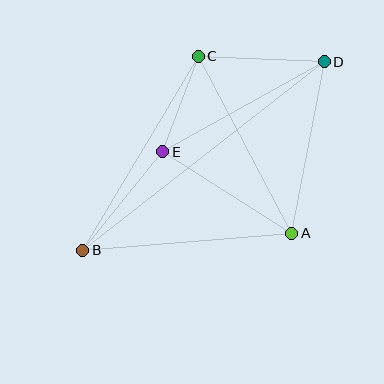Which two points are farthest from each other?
Points B and D are farthest from each other.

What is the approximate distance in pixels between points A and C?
The distance between A and C is approximately 200 pixels.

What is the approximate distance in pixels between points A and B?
The distance between A and B is approximately 210 pixels.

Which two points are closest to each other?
Points C and E are closest to each other.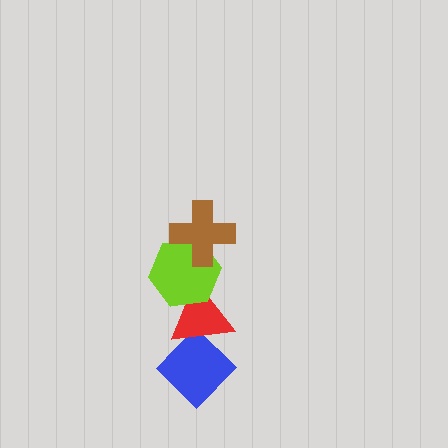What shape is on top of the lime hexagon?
The brown cross is on top of the lime hexagon.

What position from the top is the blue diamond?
The blue diamond is 4th from the top.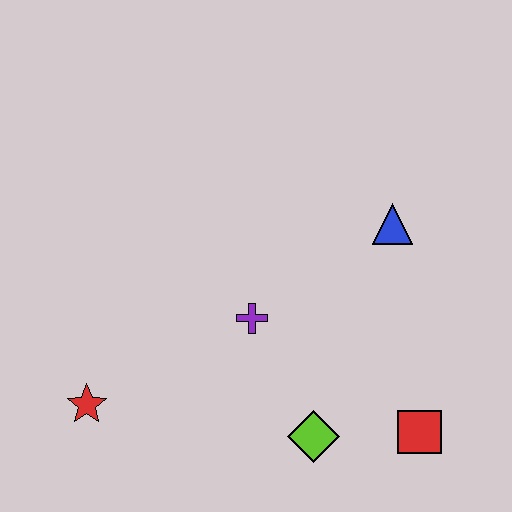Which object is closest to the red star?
The purple cross is closest to the red star.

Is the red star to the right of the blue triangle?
No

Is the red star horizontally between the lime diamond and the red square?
No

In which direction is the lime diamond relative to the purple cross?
The lime diamond is below the purple cross.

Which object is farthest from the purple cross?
The red square is farthest from the purple cross.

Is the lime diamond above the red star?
No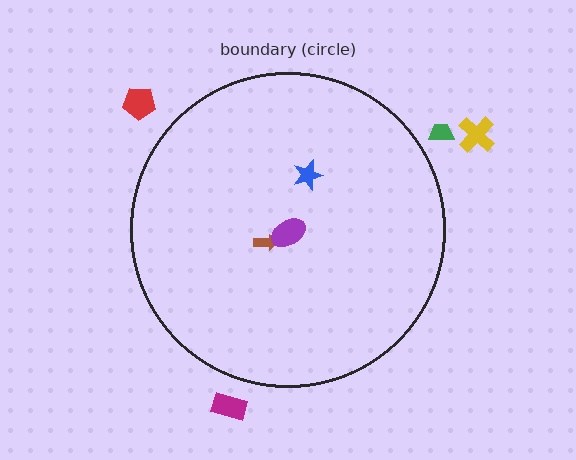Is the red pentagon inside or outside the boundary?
Outside.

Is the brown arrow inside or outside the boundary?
Inside.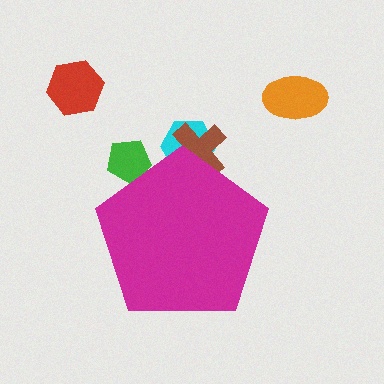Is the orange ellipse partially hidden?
No, the orange ellipse is fully visible.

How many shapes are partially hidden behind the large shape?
3 shapes are partially hidden.